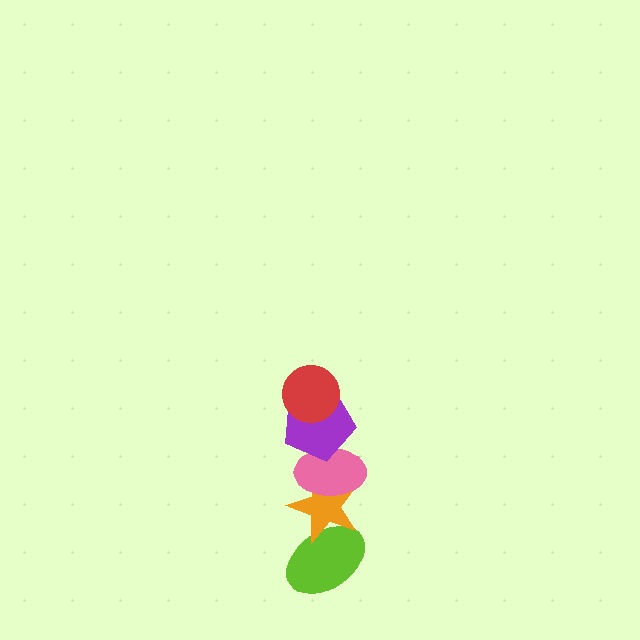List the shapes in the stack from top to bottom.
From top to bottom: the red circle, the purple pentagon, the pink ellipse, the orange star, the lime ellipse.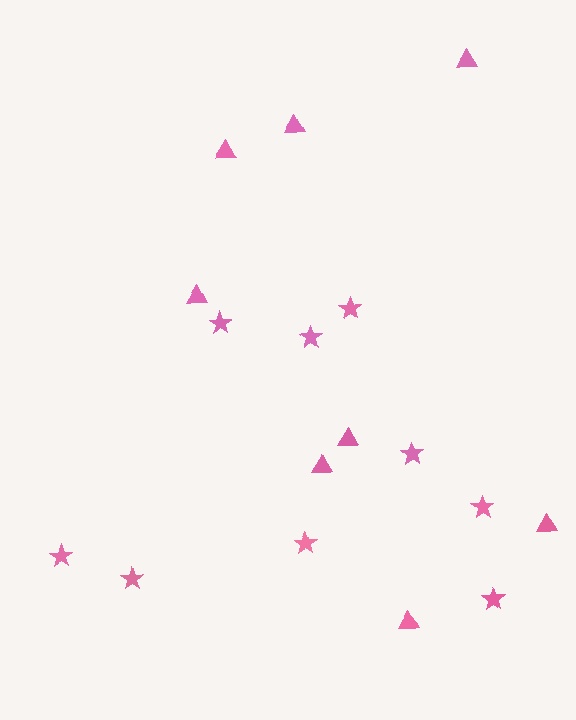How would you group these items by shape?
There are 2 groups: one group of triangles (8) and one group of stars (9).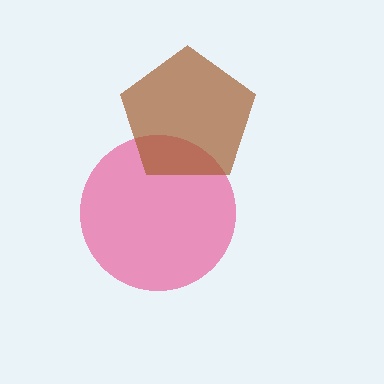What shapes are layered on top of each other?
The layered shapes are: a pink circle, a brown pentagon.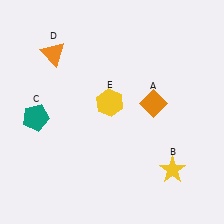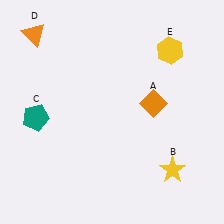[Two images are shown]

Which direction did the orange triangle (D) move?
The orange triangle (D) moved up.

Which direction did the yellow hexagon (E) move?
The yellow hexagon (E) moved right.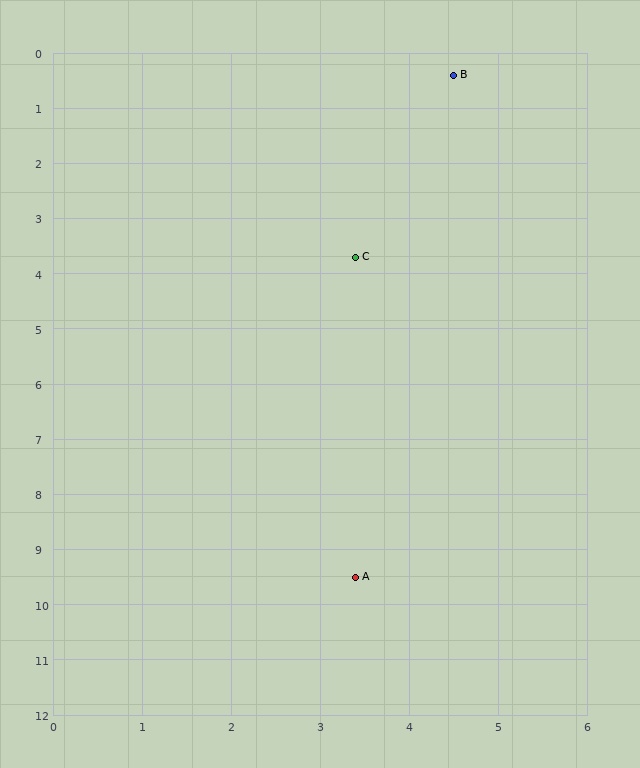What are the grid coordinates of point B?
Point B is at approximately (4.5, 0.4).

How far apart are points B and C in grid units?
Points B and C are about 3.5 grid units apart.